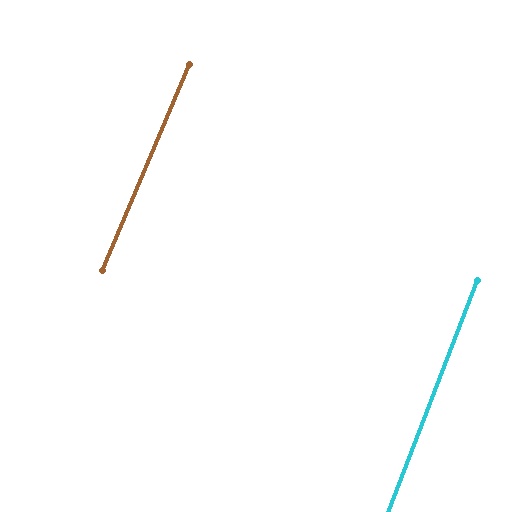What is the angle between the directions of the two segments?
Approximately 2 degrees.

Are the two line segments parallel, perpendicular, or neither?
Parallel — their directions differ by only 1.9°.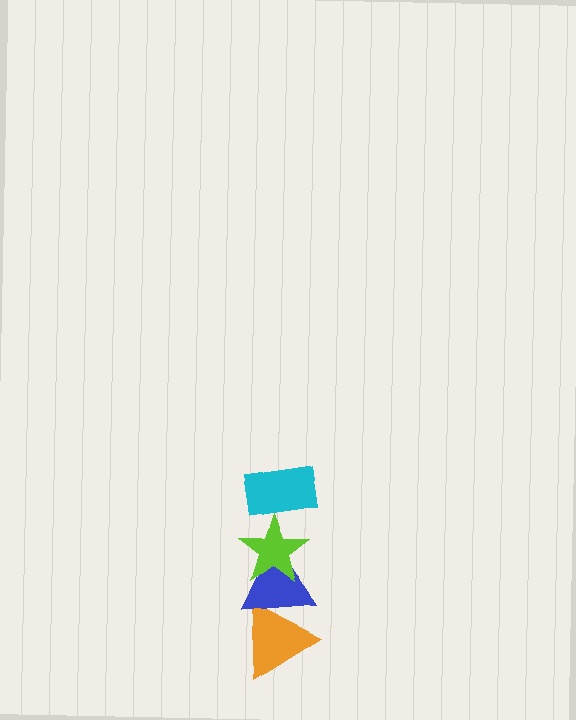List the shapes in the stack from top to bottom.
From top to bottom: the cyan rectangle, the lime star, the blue triangle, the orange triangle.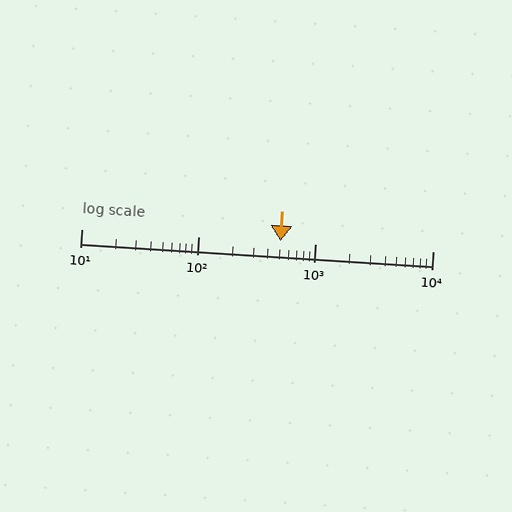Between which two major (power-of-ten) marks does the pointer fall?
The pointer is between 100 and 1000.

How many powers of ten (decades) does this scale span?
The scale spans 3 decades, from 10 to 10000.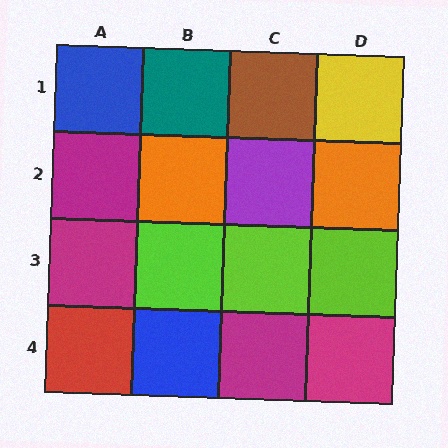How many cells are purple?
1 cell is purple.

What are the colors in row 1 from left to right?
Blue, teal, brown, yellow.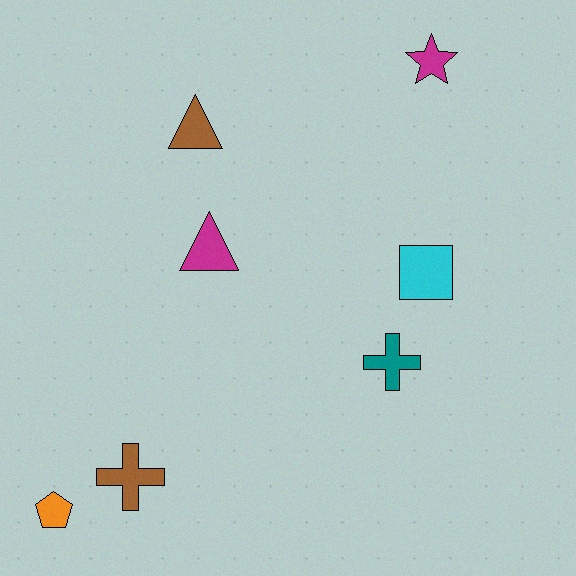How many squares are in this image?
There is 1 square.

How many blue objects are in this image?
There are no blue objects.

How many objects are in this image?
There are 7 objects.